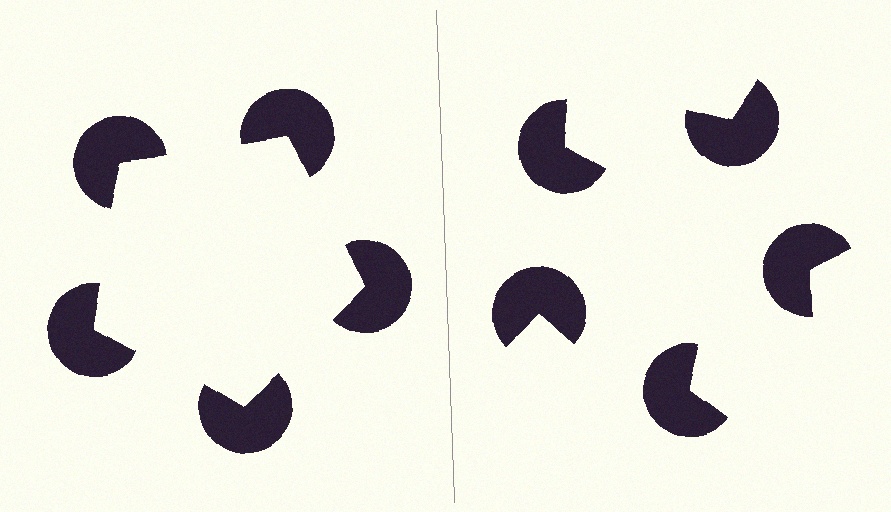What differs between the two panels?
The pac-man discs are positioned identically on both sides; only the wedge orientations differ. On the left they align to a pentagon; on the right they are misaligned.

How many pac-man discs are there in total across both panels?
10 — 5 on each side.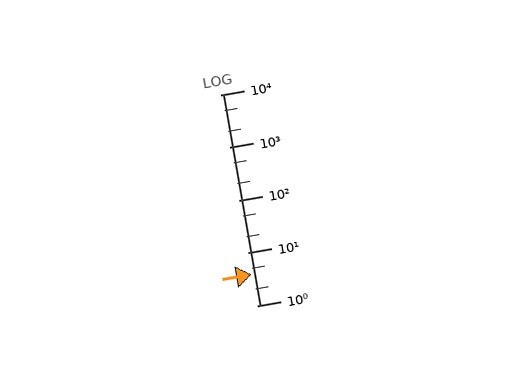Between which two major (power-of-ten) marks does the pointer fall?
The pointer is between 1 and 10.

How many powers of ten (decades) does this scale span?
The scale spans 4 decades, from 1 to 10000.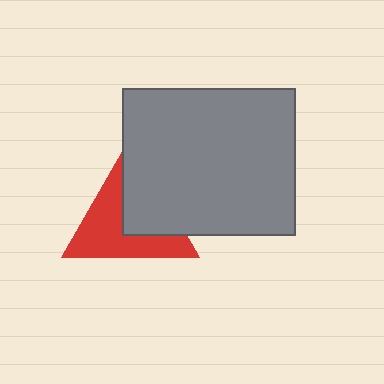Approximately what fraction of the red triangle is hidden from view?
Roughly 43% of the red triangle is hidden behind the gray rectangle.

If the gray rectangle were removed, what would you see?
You would see the complete red triangle.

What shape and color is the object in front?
The object in front is a gray rectangle.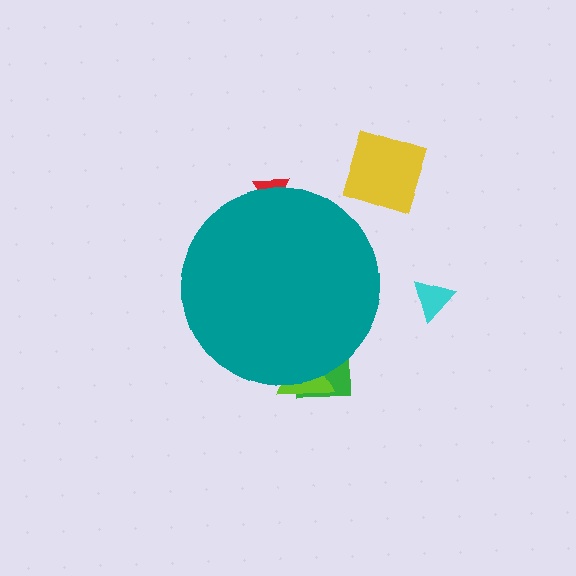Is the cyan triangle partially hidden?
No, the cyan triangle is fully visible.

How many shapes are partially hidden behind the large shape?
3 shapes are partially hidden.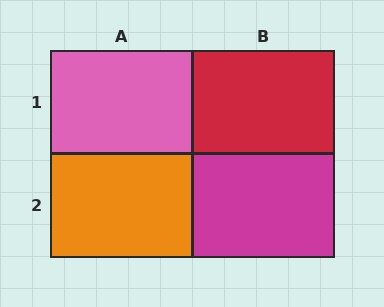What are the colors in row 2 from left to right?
Orange, magenta.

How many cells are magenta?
1 cell is magenta.